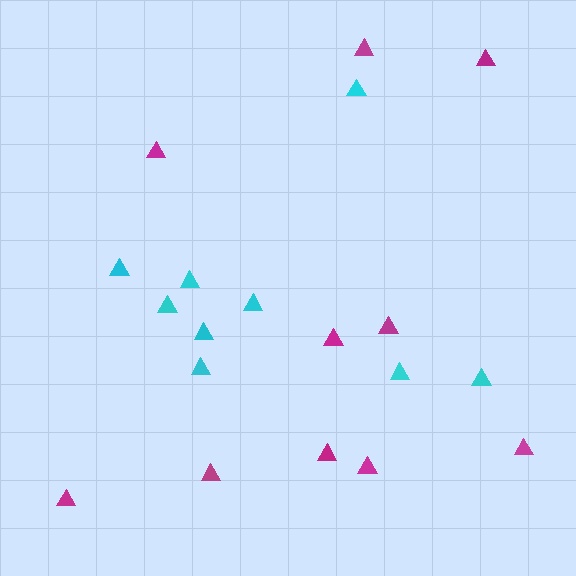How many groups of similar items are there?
There are 2 groups: one group of magenta triangles (10) and one group of cyan triangles (9).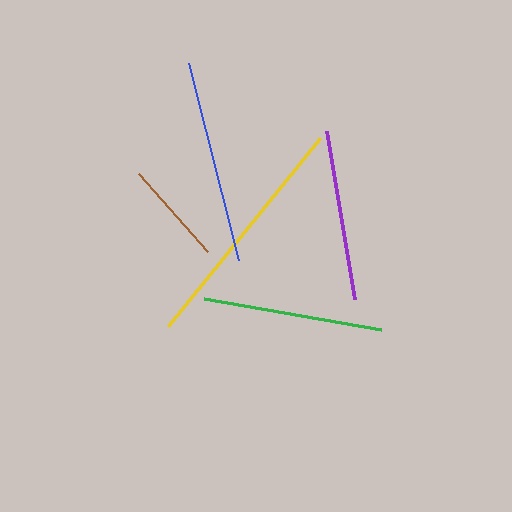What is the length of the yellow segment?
The yellow segment is approximately 241 pixels long.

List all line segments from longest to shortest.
From longest to shortest: yellow, blue, green, purple, brown.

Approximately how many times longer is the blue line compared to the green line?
The blue line is approximately 1.1 times the length of the green line.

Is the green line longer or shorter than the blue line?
The blue line is longer than the green line.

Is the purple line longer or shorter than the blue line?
The blue line is longer than the purple line.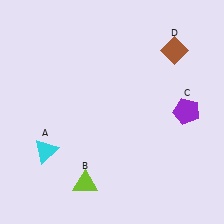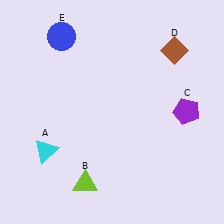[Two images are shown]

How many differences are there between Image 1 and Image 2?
There is 1 difference between the two images.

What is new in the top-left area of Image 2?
A blue circle (E) was added in the top-left area of Image 2.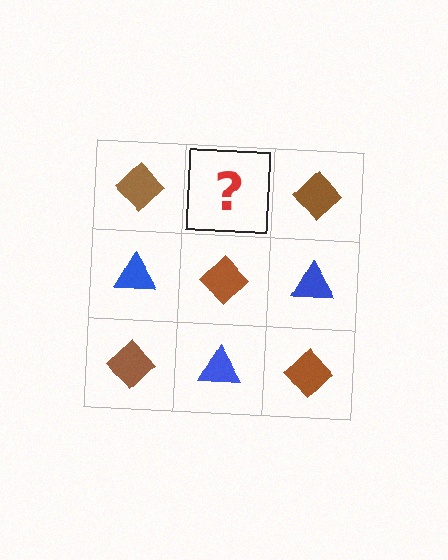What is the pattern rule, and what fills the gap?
The rule is that it alternates brown diamond and blue triangle in a checkerboard pattern. The gap should be filled with a blue triangle.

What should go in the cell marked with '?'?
The missing cell should contain a blue triangle.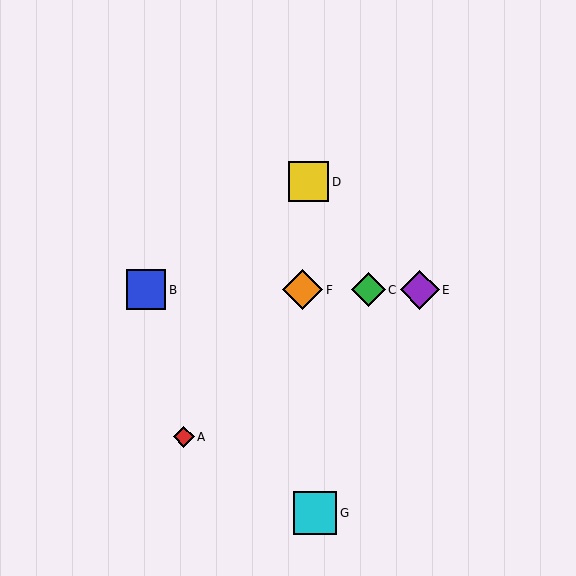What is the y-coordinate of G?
Object G is at y≈513.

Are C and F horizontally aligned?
Yes, both are at y≈290.